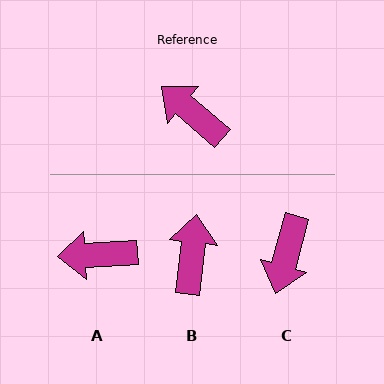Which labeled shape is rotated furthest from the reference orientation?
C, about 115 degrees away.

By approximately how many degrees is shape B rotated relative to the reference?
Approximately 57 degrees clockwise.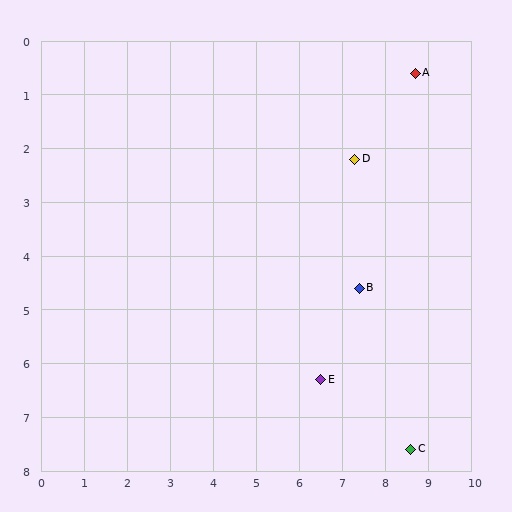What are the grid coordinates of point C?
Point C is at approximately (8.6, 7.6).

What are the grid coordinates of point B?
Point B is at approximately (7.4, 4.6).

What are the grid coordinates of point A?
Point A is at approximately (8.7, 0.6).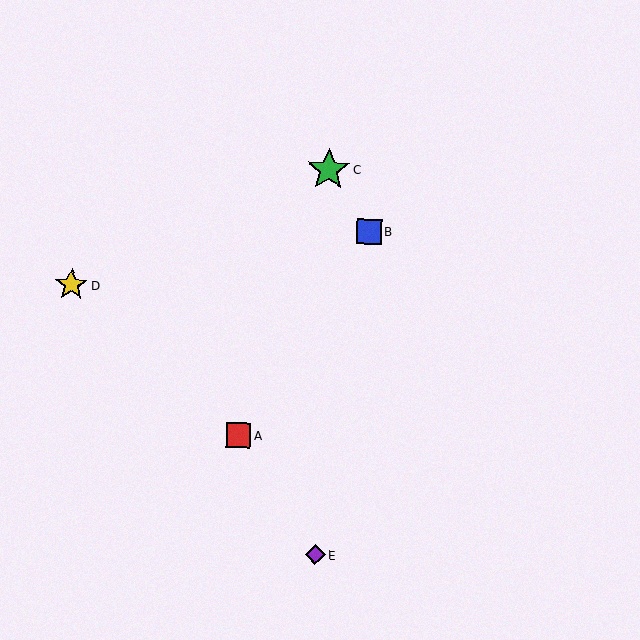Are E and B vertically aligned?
No, E is at x≈315 and B is at x≈369.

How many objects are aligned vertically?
2 objects (C, E) are aligned vertically.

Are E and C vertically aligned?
Yes, both are at x≈315.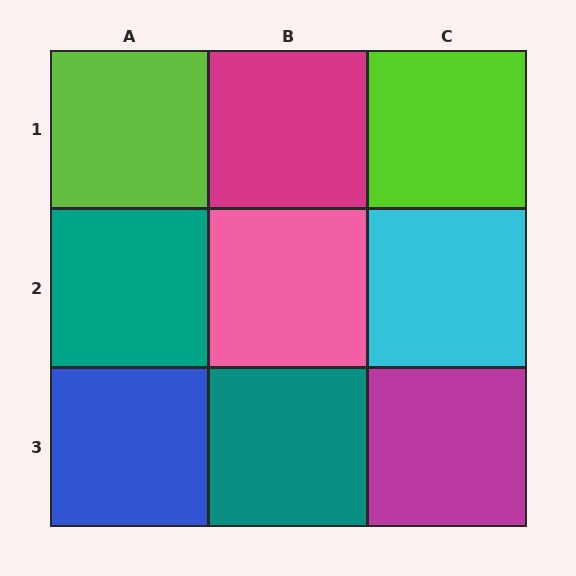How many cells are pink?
1 cell is pink.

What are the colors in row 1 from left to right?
Lime, magenta, lime.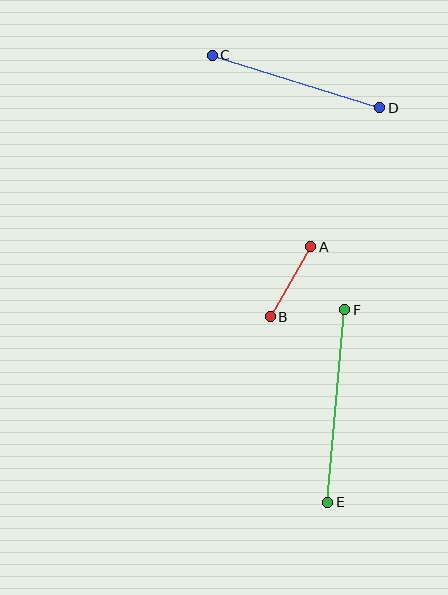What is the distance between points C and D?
The distance is approximately 175 pixels.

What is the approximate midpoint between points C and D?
The midpoint is at approximately (296, 82) pixels.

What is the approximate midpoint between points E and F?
The midpoint is at approximately (336, 406) pixels.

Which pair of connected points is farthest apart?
Points E and F are farthest apart.